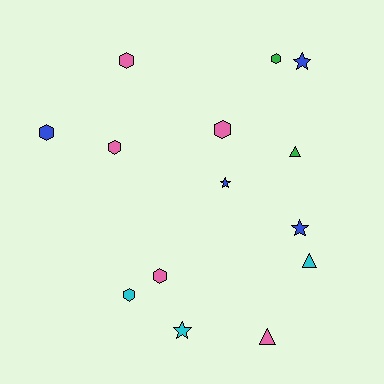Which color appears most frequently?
Pink, with 5 objects.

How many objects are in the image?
There are 14 objects.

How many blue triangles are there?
There are no blue triangles.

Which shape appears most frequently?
Hexagon, with 7 objects.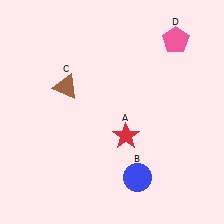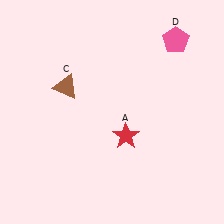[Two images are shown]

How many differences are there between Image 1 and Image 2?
There is 1 difference between the two images.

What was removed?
The blue circle (B) was removed in Image 2.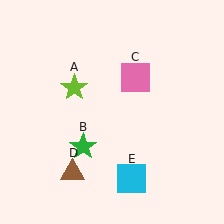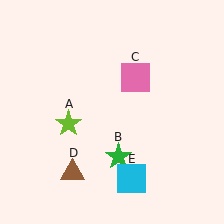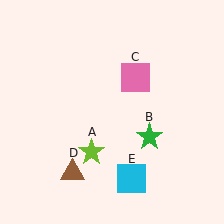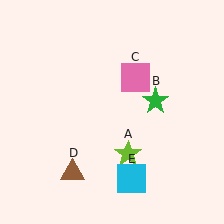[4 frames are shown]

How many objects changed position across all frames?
2 objects changed position: lime star (object A), green star (object B).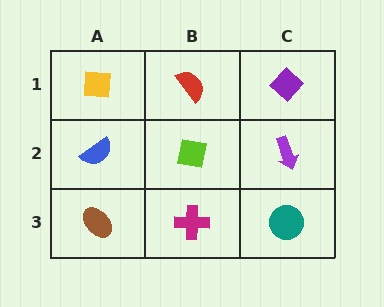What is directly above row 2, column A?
A yellow square.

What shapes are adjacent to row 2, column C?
A purple diamond (row 1, column C), a teal circle (row 3, column C), a lime square (row 2, column B).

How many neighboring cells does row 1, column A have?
2.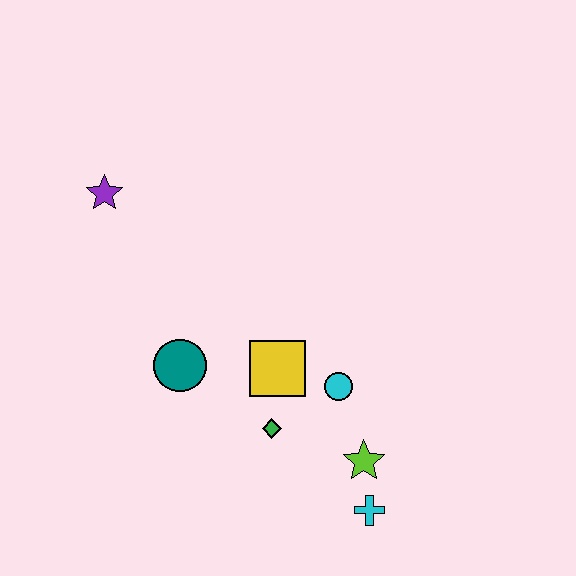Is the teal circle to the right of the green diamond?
No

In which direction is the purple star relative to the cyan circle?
The purple star is to the left of the cyan circle.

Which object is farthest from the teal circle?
The cyan cross is farthest from the teal circle.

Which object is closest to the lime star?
The cyan cross is closest to the lime star.